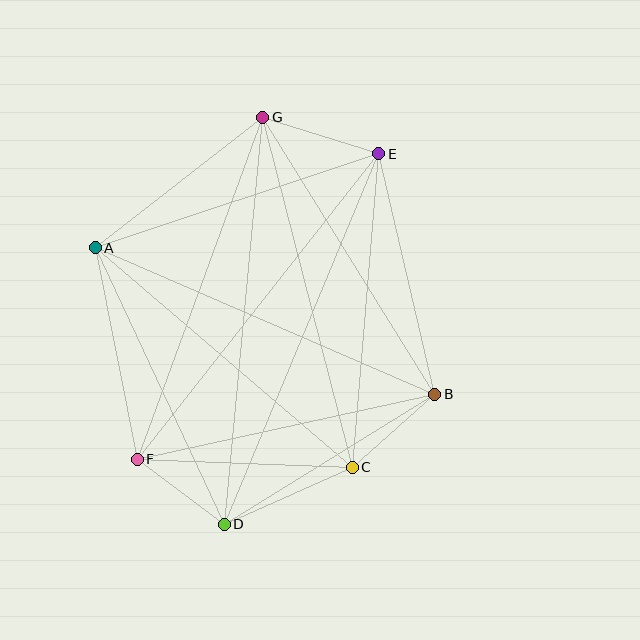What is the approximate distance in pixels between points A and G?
The distance between A and G is approximately 213 pixels.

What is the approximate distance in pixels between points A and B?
The distance between A and B is approximately 370 pixels.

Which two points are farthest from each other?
Points D and G are farthest from each other.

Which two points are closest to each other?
Points D and F are closest to each other.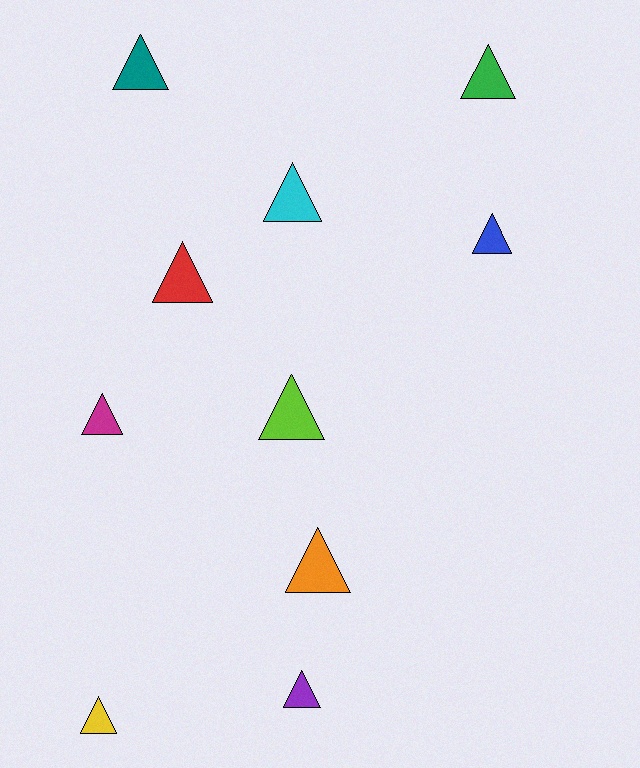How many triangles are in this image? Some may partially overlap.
There are 10 triangles.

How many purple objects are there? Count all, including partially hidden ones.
There is 1 purple object.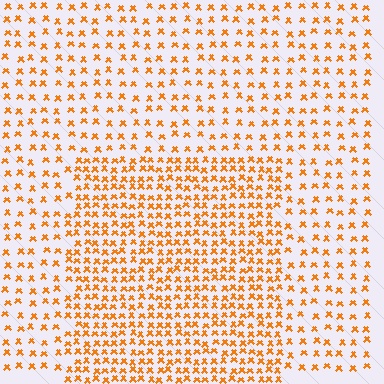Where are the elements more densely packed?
The elements are more densely packed inside the rectangle boundary.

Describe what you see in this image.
The image contains small orange elements arranged at two different densities. A rectangle-shaped region is visible where the elements are more densely packed than the surrounding area.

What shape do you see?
I see a rectangle.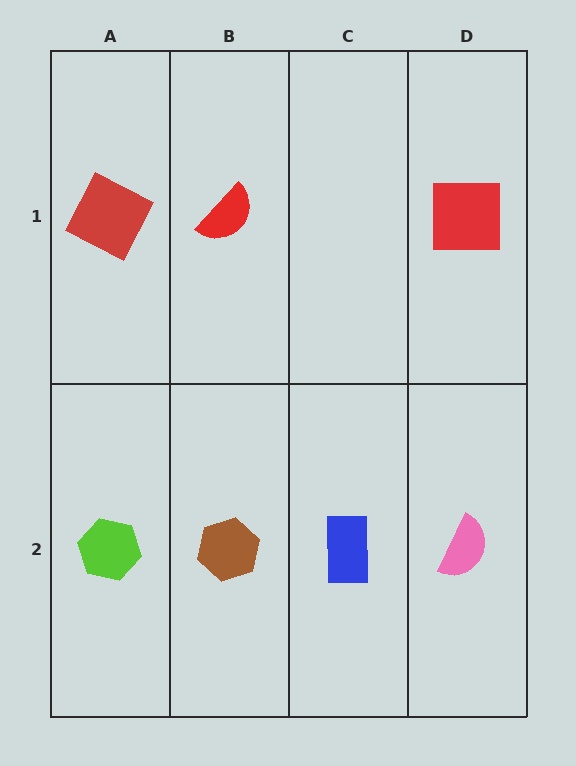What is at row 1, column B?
A red semicircle.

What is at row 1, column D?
A red square.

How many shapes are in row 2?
4 shapes.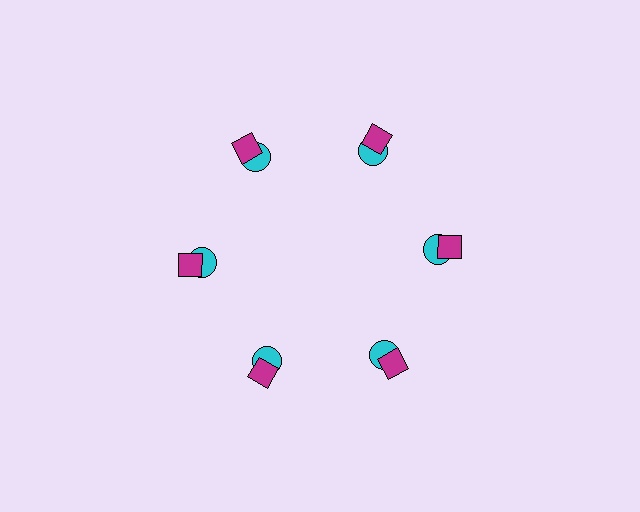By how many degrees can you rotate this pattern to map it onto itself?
The pattern maps onto itself every 60 degrees of rotation.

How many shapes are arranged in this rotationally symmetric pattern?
There are 12 shapes, arranged in 6 groups of 2.